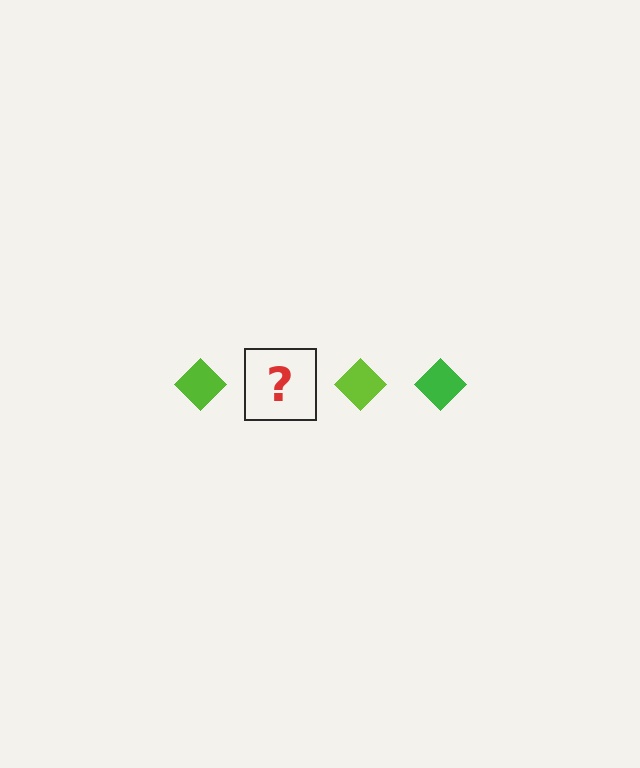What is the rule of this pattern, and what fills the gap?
The rule is that the pattern cycles through lime, green diamonds. The gap should be filled with a green diamond.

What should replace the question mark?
The question mark should be replaced with a green diamond.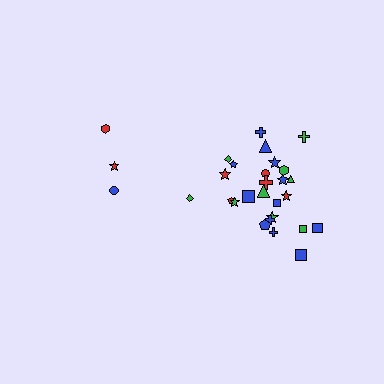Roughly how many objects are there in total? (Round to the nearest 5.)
Roughly 30 objects in total.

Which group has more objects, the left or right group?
The right group.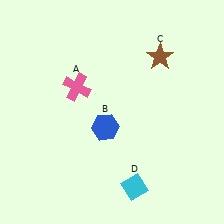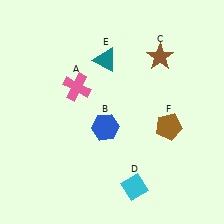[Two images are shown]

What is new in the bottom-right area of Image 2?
A brown pentagon (F) was added in the bottom-right area of Image 2.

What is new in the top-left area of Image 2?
A teal triangle (E) was added in the top-left area of Image 2.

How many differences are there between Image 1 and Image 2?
There are 2 differences between the two images.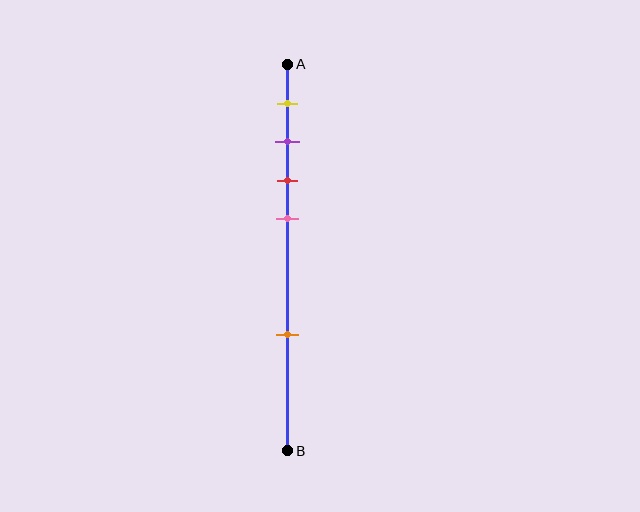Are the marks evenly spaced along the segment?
No, the marks are not evenly spaced.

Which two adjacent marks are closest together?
The purple and red marks are the closest adjacent pair.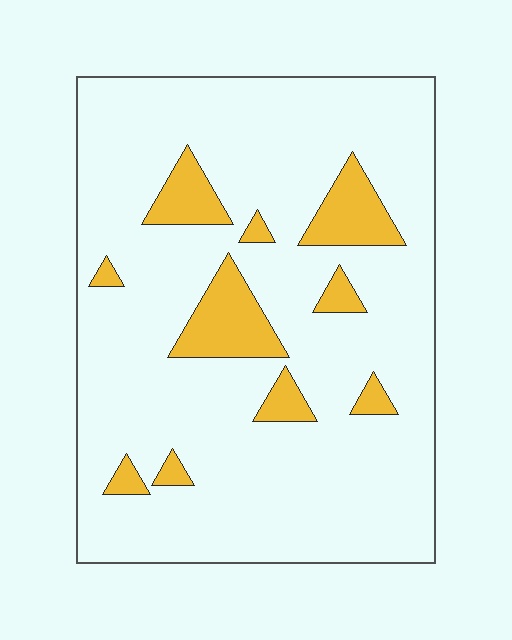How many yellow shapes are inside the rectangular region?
10.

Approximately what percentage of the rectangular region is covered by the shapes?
Approximately 15%.